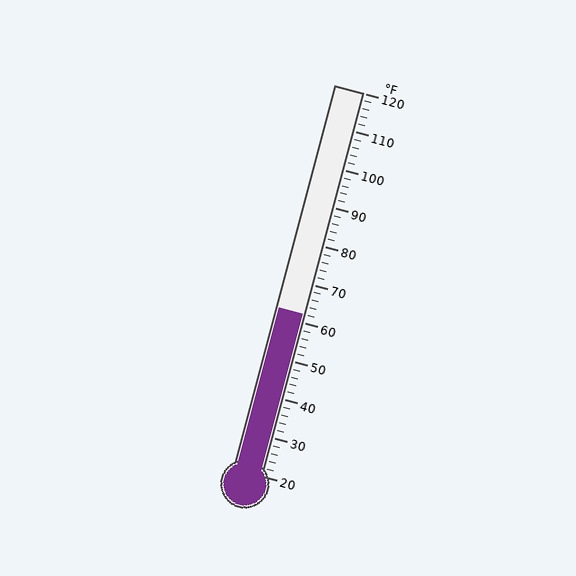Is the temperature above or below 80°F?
The temperature is below 80°F.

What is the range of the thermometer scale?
The thermometer scale ranges from 20°F to 120°F.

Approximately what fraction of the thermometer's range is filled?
The thermometer is filled to approximately 40% of its range.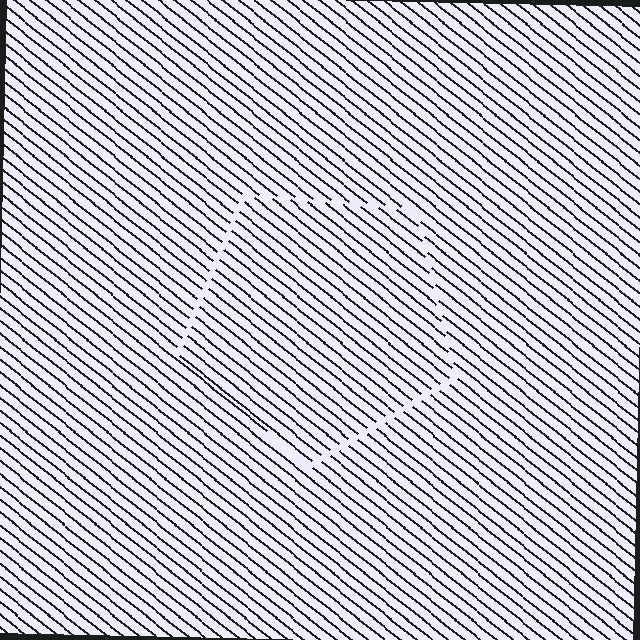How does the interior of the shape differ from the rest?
The interior of the shape contains the same grating, shifted by half a period — the contour is defined by the phase discontinuity where line-ends from the inner and outer gratings abut.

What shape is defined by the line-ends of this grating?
An illusory pentagon. The interior of the shape contains the same grating, shifted by half a period — the contour is defined by the phase discontinuity where line-ends from the inner and outer gratings abut.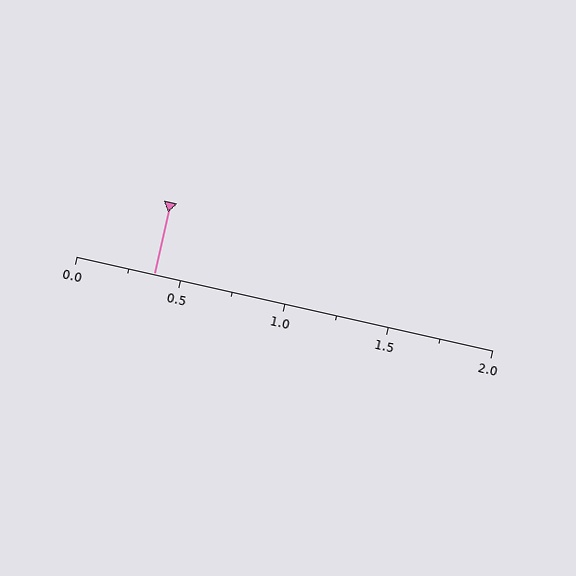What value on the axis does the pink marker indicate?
The marker indicates approximately 0.38.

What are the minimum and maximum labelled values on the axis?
The axis runs from 0.0 to 2.0.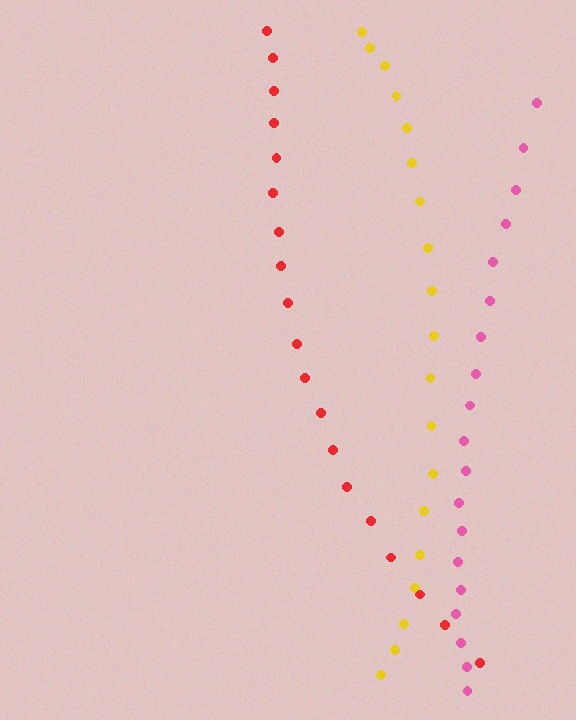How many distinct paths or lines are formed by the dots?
There are 3 distinct paths.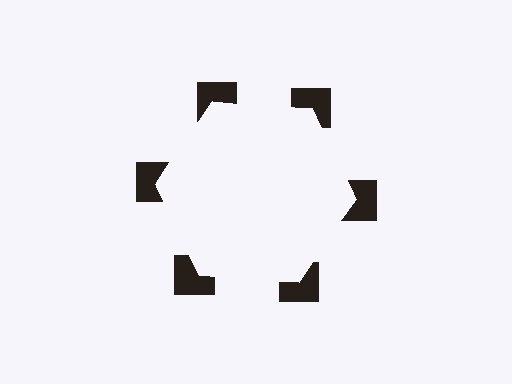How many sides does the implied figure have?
6 sides.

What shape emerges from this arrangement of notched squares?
An illusory hexagon — its edges are inferred from the aligned wedge cuts in the notched squares, not physically drawn.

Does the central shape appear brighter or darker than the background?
It typically appears slightly brighter than the background, even though no actual brightness change is drawn.